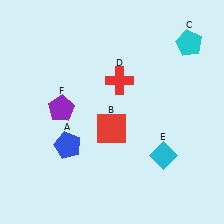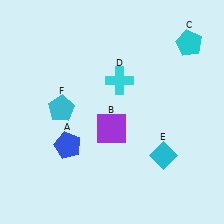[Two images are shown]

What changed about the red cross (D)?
In Image 1, D is red. In Image 2, it changed to cyan.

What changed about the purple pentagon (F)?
In Image 1, F is purple. In Image 2, it changed to cyan.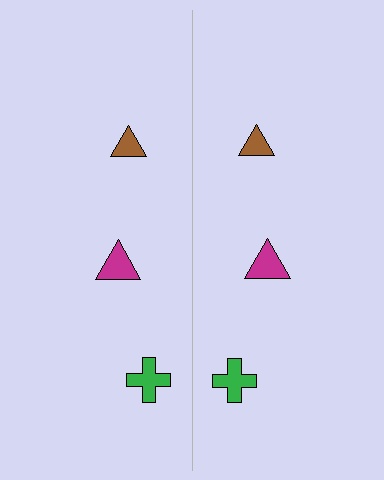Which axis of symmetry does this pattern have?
The pattern has a vertical axis of symmetry running through the center of the image.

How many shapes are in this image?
There are 6 shapes in this image.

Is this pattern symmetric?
Yes, this pattern has bilateral (reflection) symmetry.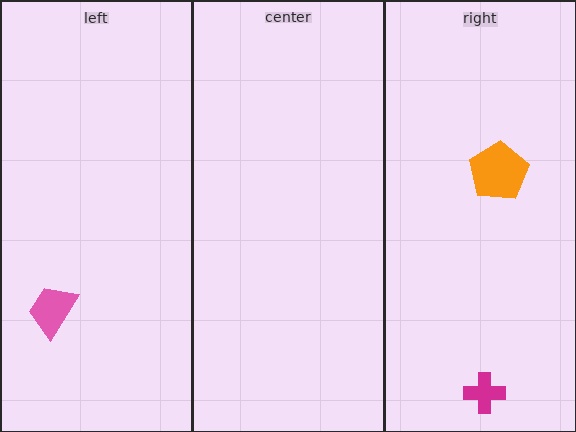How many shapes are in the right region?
2.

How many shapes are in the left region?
1.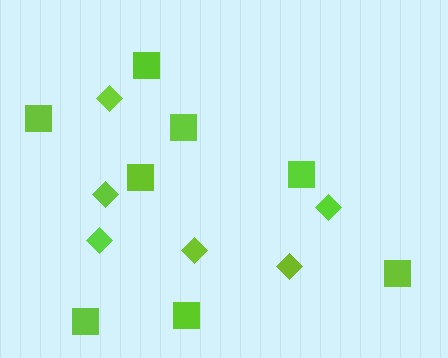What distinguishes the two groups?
There are 2 groups: one group of diamonds (6) and one group of squares (8).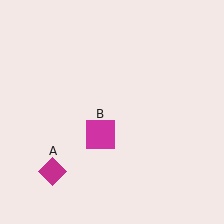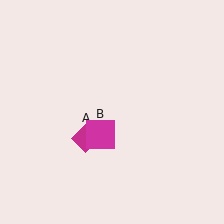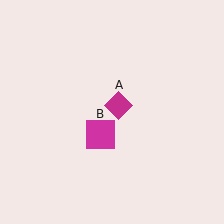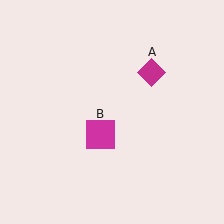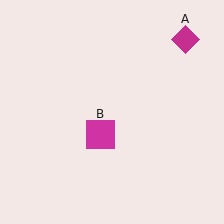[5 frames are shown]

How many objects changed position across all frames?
1 object changed position: magenta diamond (object A).